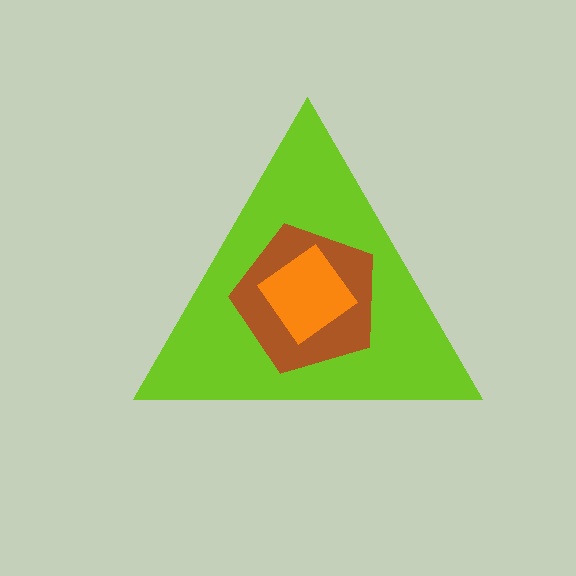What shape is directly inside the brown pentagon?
The orange diamond.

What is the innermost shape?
The orange diamond.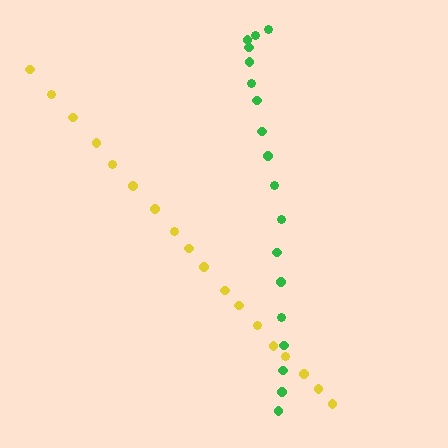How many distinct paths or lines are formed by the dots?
There are 2 distinct paths.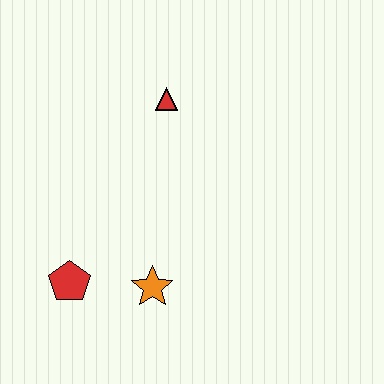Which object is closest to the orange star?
The red pentagon is closest to the orange star.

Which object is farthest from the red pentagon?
The red triangle is farthest from the red pentagon.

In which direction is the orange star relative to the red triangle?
The orange star is below the red triangle.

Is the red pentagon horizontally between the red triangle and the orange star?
No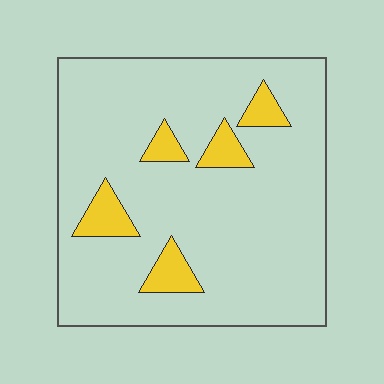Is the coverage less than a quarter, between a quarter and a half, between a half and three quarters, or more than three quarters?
Less than a quarter.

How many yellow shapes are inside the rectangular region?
5.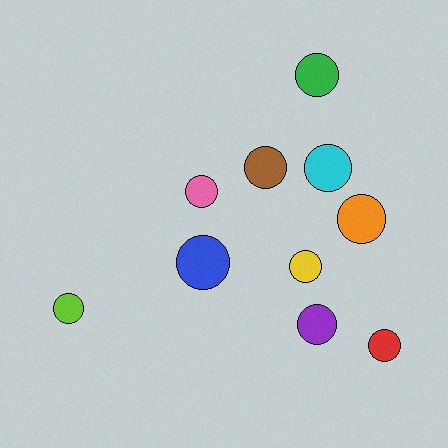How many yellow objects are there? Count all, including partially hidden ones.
There is 1 yellow object.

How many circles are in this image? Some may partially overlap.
There are 10 circles.